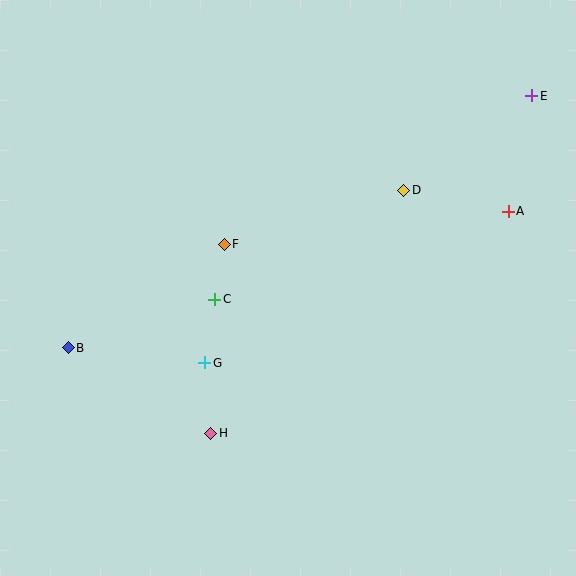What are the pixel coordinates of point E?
Point E is at (532, 96).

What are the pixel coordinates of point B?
Point B is at (68, 348).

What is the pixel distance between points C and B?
The distance between C and B is 154 pixels.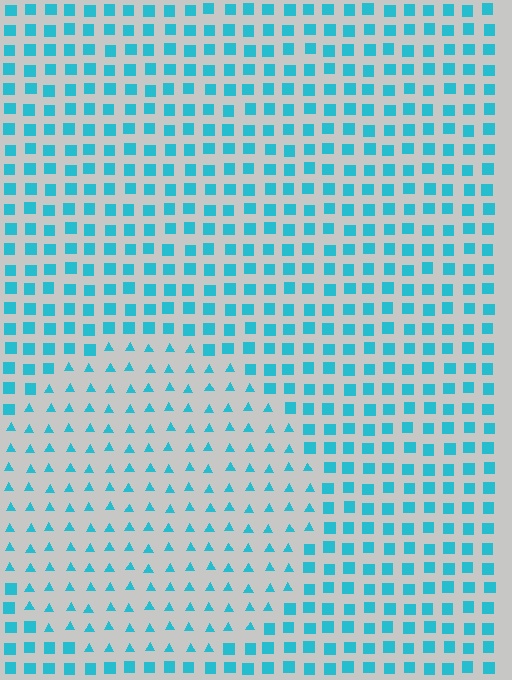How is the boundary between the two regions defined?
The boundary is defined by a change in element shape: triangles inside vs. squares outside. All elements share the same color and spacing.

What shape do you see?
I see a circle.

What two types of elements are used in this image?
The image uses triangles inside the circle region and squares outside it.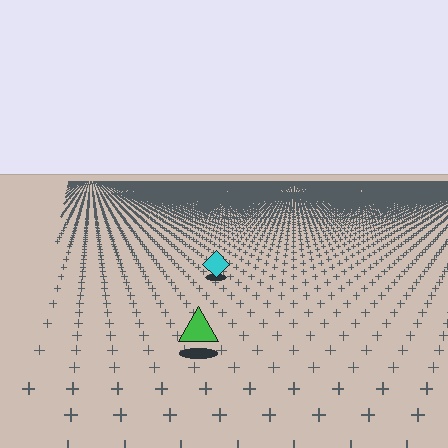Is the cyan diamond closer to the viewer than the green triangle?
No. The green triangle is closer — you can tell from the texture gradient: the ground texture is coarser near it.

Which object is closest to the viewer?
The green triangle is closest. The texture marks near it are larger and more spread out.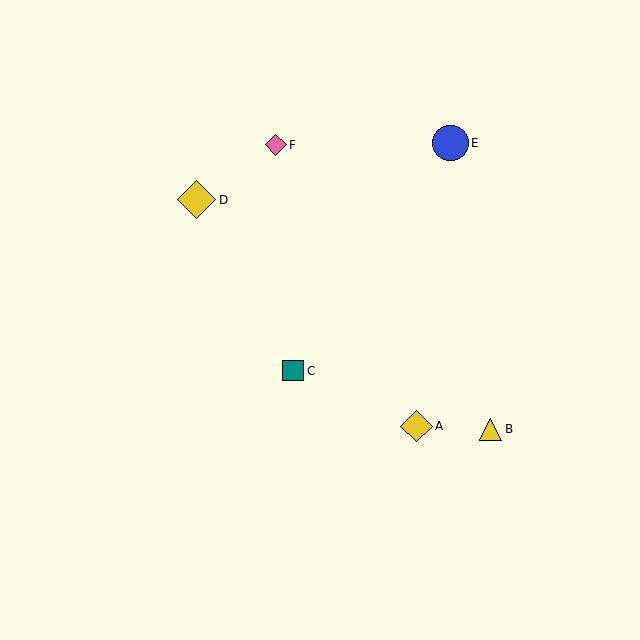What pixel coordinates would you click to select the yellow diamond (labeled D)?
Click at (197, 200) to select the yellow diamond D.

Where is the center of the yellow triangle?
The center of the yellow triangle is at (490, 429).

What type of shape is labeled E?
Shape E is a blue circle.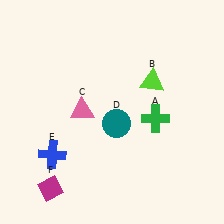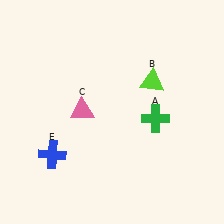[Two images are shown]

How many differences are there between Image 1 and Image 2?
There are 2 differences between the two images.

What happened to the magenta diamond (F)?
The magenta diamond (F) was removed in Image 2. It was in the bottom-left area of Image 1.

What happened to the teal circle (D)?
The teal circle (D) was removed in Image 2. It was in the bottom-right area of Image 1.